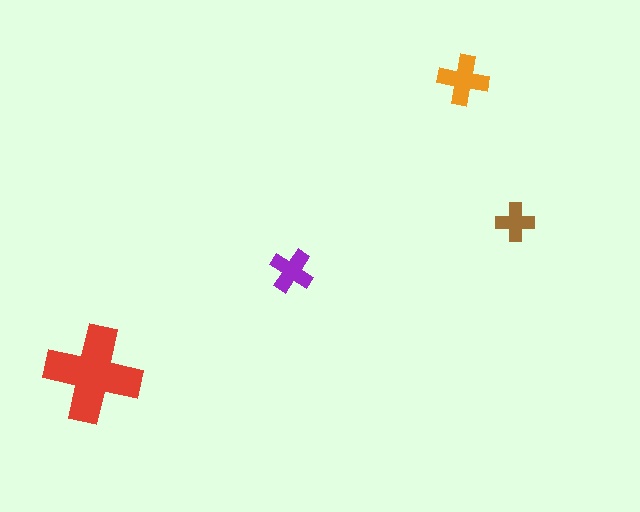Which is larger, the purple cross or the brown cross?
The purple one.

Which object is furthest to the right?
The brown cross is rightmost.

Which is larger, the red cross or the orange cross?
The red one.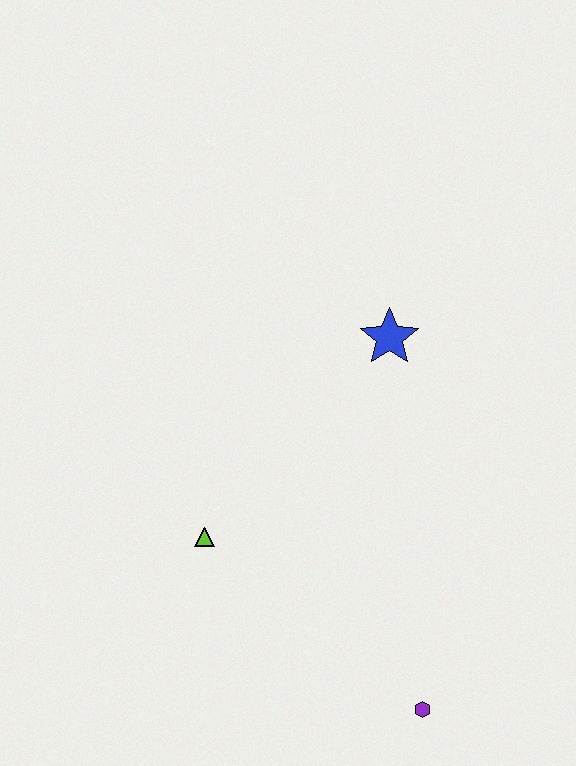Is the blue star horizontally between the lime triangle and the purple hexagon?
Yes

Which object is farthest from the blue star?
The purple hexagon is farthest from the blue star.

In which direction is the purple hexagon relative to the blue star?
The purple hexagon is below the blue star.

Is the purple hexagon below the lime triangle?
Yes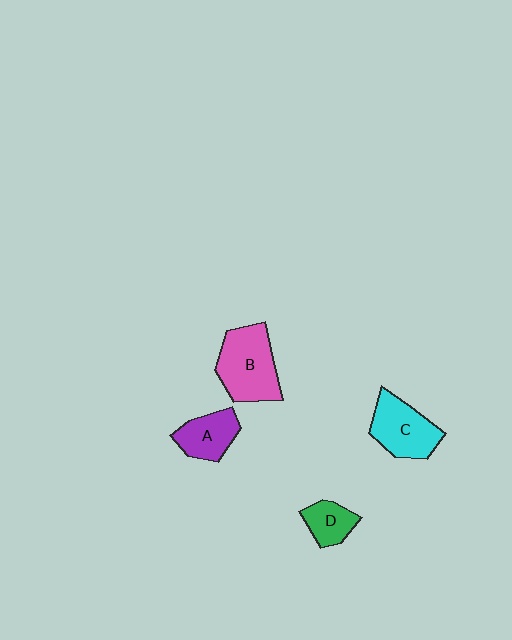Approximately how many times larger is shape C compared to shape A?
Approximately 1.3 times.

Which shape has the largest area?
Shape B (pink).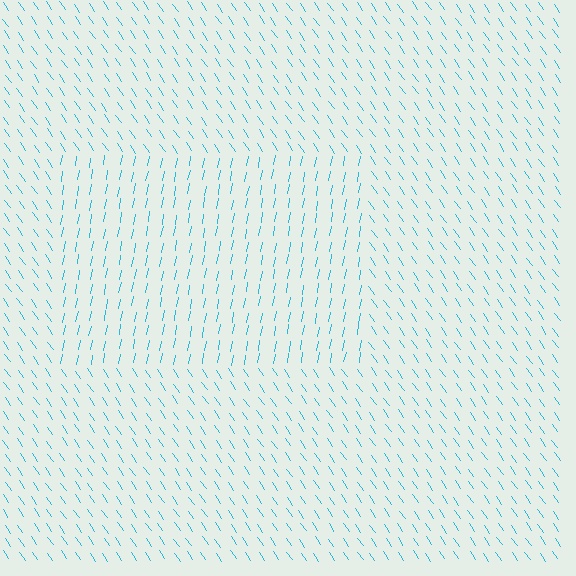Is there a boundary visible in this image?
Yes, there is a texture boundary formed by a change in line orientation.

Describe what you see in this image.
The image is filled with small cyan line segments. A rectangle region in the image has lines oriented differently from the surrounding lines, creating a visible texture boundary.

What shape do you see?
I see a rectangle.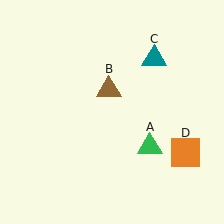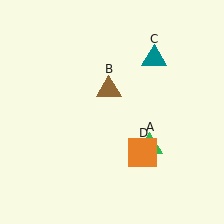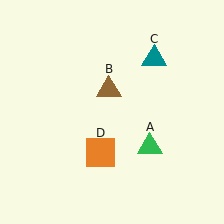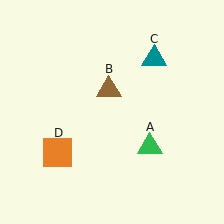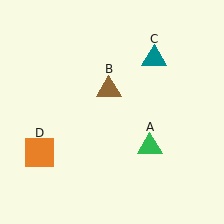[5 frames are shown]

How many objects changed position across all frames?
1 object changed position: orange square (object D).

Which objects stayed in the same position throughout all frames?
Green triangle (object A) and brown triangle (object B) and teal triangle (object C) remained stationary.